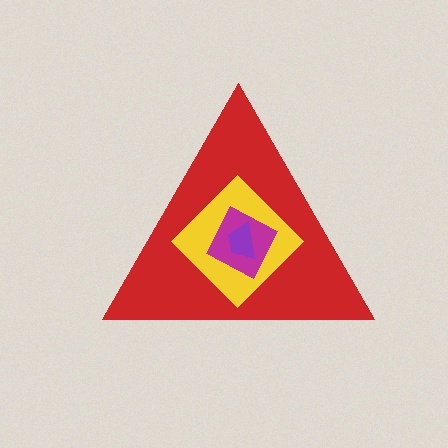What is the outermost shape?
The red triangle.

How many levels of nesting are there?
4.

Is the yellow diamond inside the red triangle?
Yes.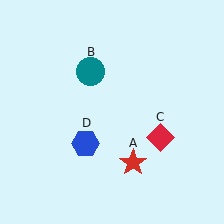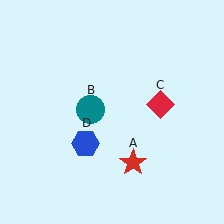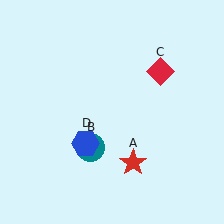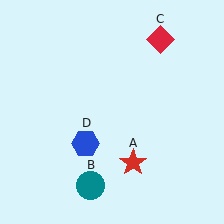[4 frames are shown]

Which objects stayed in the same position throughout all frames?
Red star (object A) and blue hexagon (object D) remained stationary.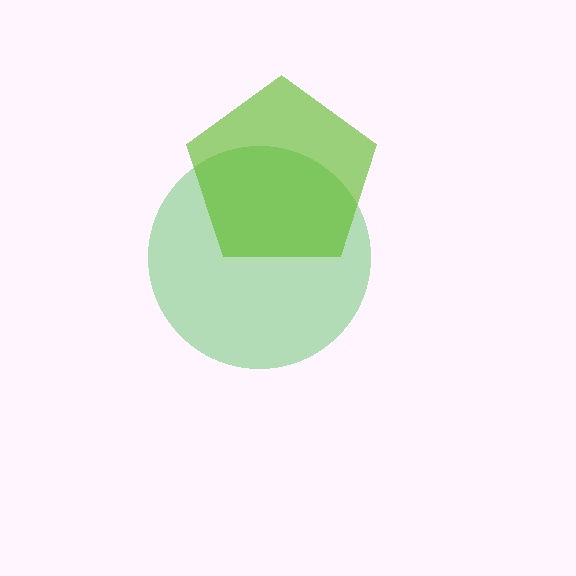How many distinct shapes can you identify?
There are 2 distinct shapes: a green circle, a lime pentagon.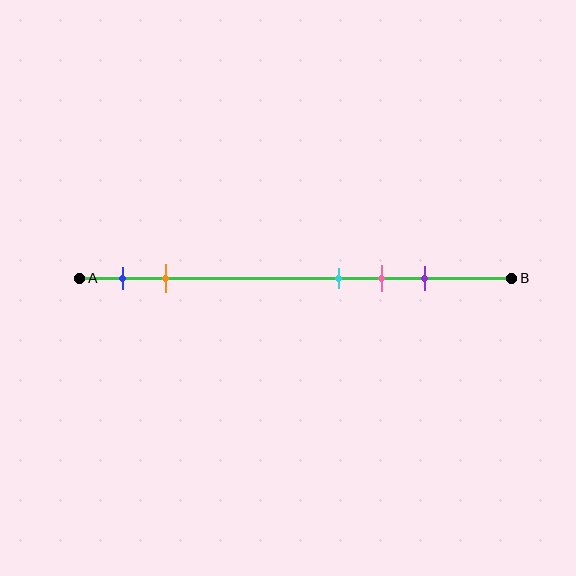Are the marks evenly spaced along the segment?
No, the marks are not evenly spaced.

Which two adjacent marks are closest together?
The cyan and pink marks are the closest adjacent pair.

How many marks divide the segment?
There are 5 marks dividing the segment.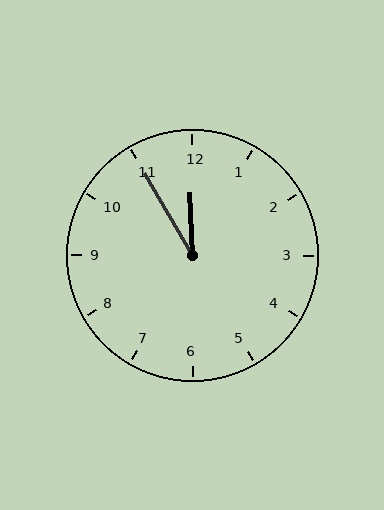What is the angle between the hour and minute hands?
Approximately 28 degrees.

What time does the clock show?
11:55.